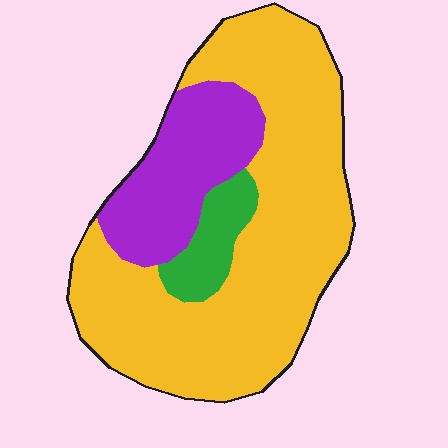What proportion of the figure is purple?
Purple covers roughly 20% of the figure.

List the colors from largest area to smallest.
From largest to smallest: yellow, purple, green.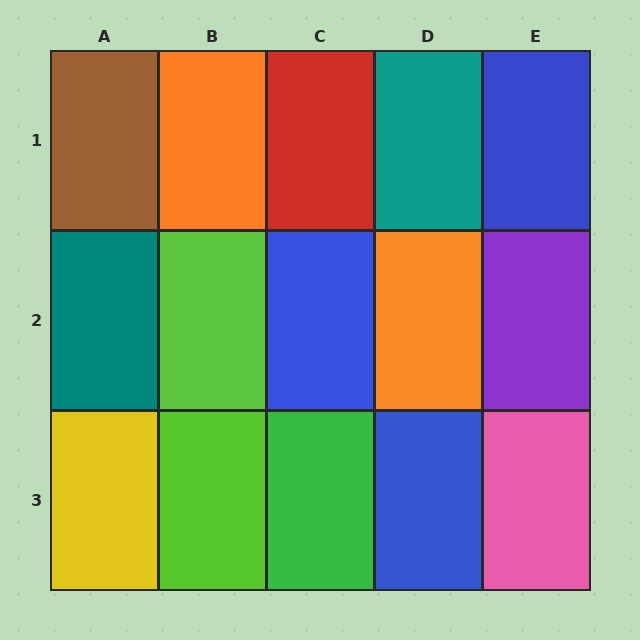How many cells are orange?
2 cells are orange.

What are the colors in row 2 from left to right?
Teal, lime, blue, orange, purple.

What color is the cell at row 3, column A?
Yellow.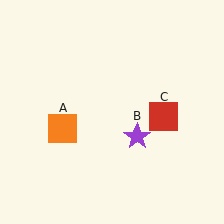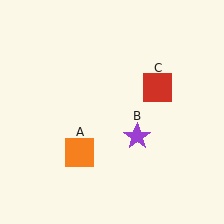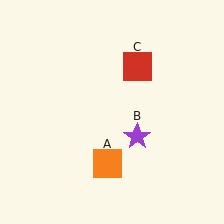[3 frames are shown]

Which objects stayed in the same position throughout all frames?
Purple star (object B) remained stationary.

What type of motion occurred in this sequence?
The orange square (object A), red square (object C) rotated counterclockwise around the center of the scene.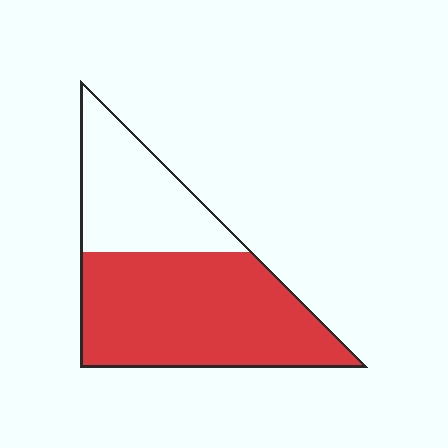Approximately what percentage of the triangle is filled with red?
Approximately 65%.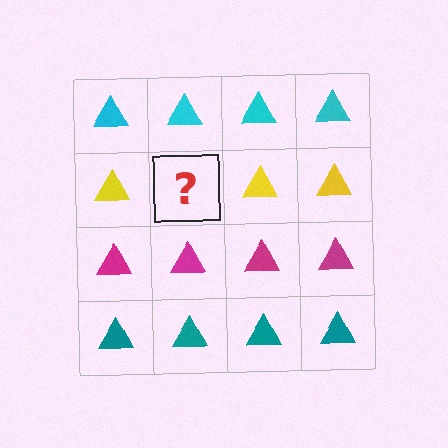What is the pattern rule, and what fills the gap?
The rule is that each row has a consistent color. The gap should be filled with a yellow triangle.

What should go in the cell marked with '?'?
The missing cell should contain a yellow triangle.